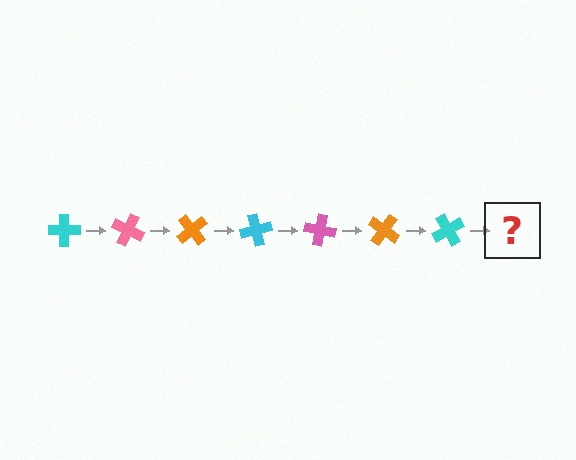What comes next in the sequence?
The next element should be a pink cross, rotated 175 degrees from the start.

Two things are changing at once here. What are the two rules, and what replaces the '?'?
The two rules are that it rotates 25 degrees each step and the color cycles through cyan, pink, and orange. The '?' should be a pink cross, rotated 175 degrees from the start.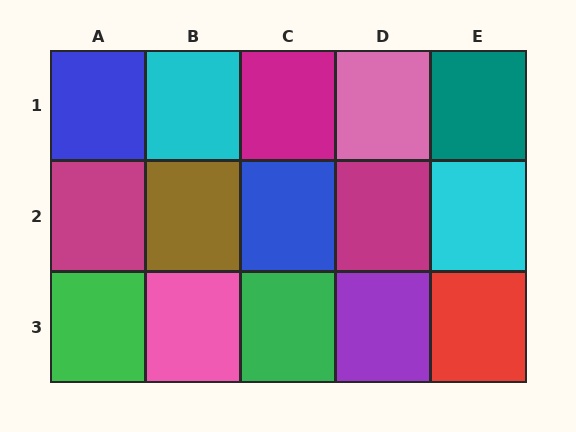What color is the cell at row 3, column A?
Green.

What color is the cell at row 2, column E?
Cyan.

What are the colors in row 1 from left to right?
Blue, cyan, magenta, pink, teal.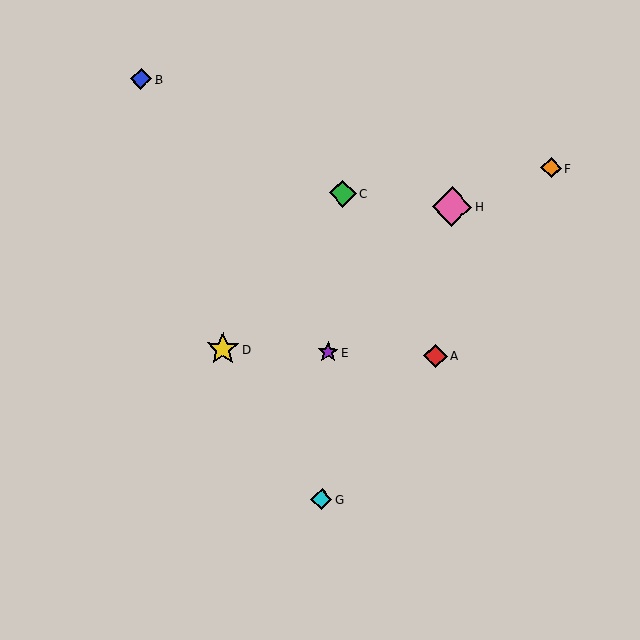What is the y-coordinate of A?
Object A is at y≈356.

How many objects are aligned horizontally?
3 objects (A, D, E) are aligned horizontally.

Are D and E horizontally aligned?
Yes, both are at y≈349.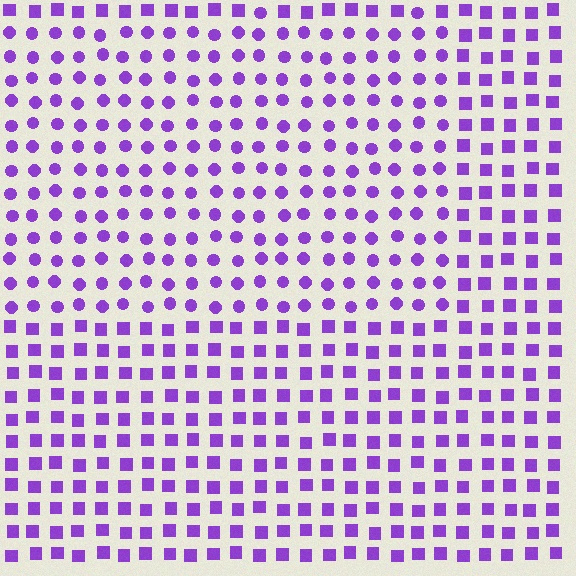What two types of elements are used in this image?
The image uses circles inside the rectangle region and squares outside it.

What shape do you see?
I see a rectangle.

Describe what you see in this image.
The image is filled with small purple elements arranged in a uniform grid. A rectangle-shaped region contains circles, while the surrounding area contains squares. The boundary is defined purely by the change in element shape.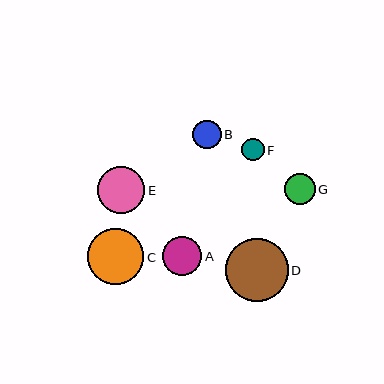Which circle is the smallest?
Circle F is the smallest with a size of approximately 23 pixels.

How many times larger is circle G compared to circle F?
Circle G is approximately 1.4 times the size of circle F.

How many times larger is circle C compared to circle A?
Circle C is approximately 1.4 times the size of circle A.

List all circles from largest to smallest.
From largest to smallest: D, C, E, A, G, B, F.